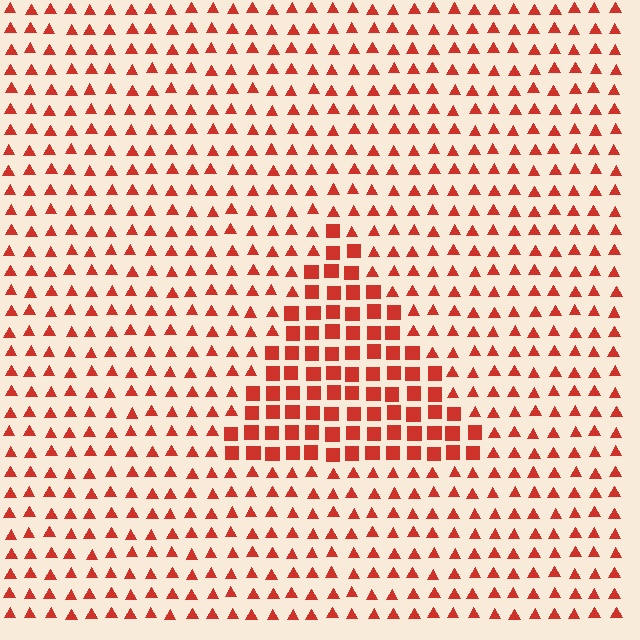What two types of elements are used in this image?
The image uses squares inside the triangle region and triangles outside it.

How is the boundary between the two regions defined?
The boundary is defined by a change in element shape: squares inside vs. triangles outside. All elements share the same color and spacing.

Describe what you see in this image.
The image is filled with small red elements arranged in a uniform grid. A triangle-shaped region contains squares, while the surrounding area contains triangles. The boundary is defined purely by the change in element shape.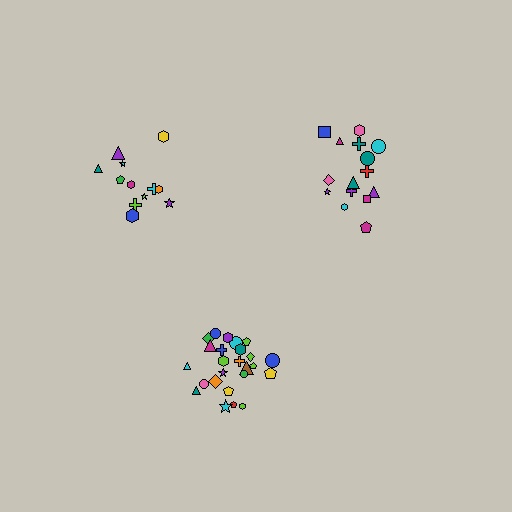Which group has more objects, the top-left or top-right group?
The top-right group.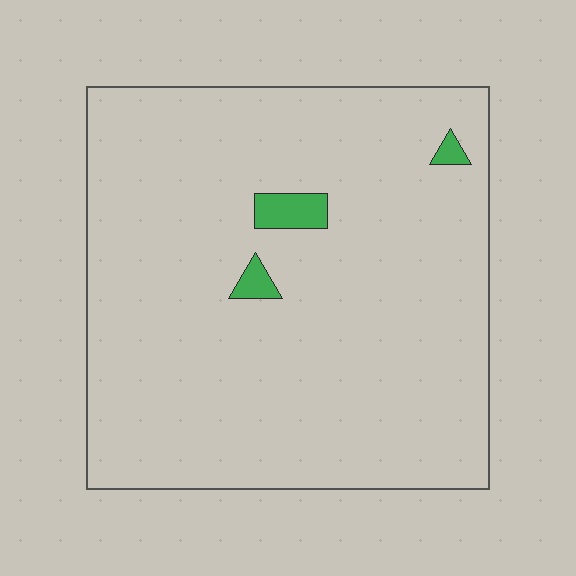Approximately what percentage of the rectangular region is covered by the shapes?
Approximately 5%.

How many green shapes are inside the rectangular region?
3.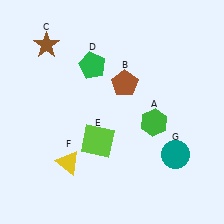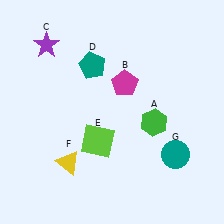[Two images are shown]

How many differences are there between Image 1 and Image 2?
There are 3 differences between the two images.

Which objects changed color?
B changed from brown to magenta. C changed from brown to purple. D changed from green to teal.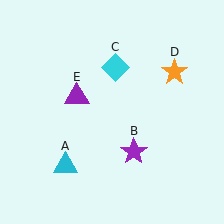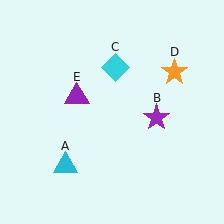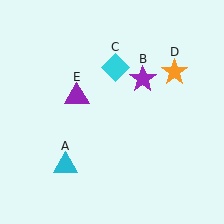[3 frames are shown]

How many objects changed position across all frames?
1 object changed position: purple star (object B).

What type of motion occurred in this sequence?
The purple star (object B) rotated counterclockwise around the center of the scene.